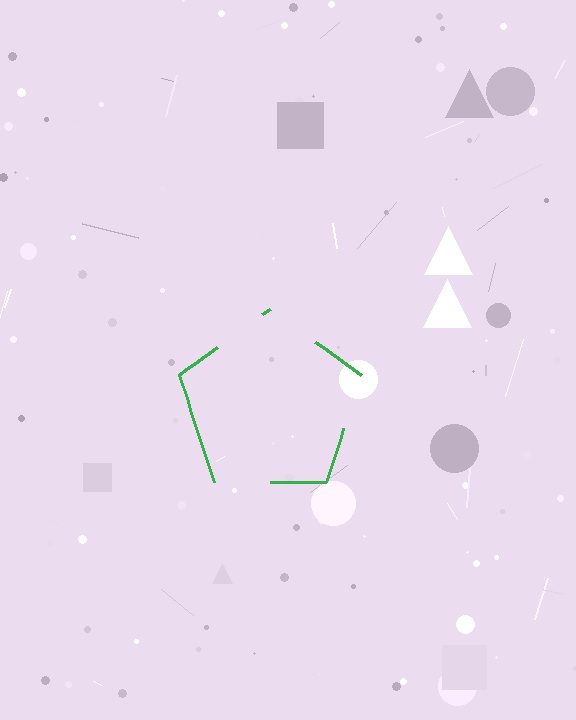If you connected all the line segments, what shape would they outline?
They would outline a pentagon.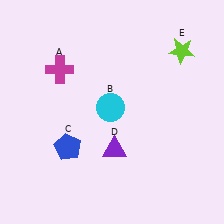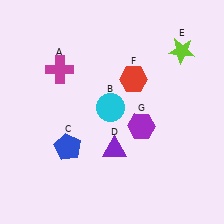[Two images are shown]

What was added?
A red hexagon (F), a purple hexagon (G) were added in Image 2.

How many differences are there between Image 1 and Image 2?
There are 2 differences between the two images.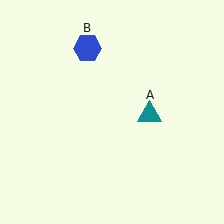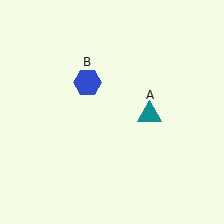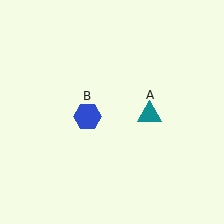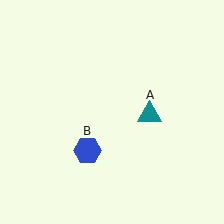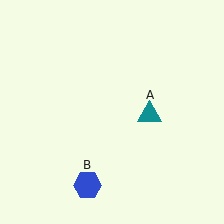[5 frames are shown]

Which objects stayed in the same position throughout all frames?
Teal triangle (object A) remained stationary.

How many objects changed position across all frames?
1 object changed position: blue hexagon (object B).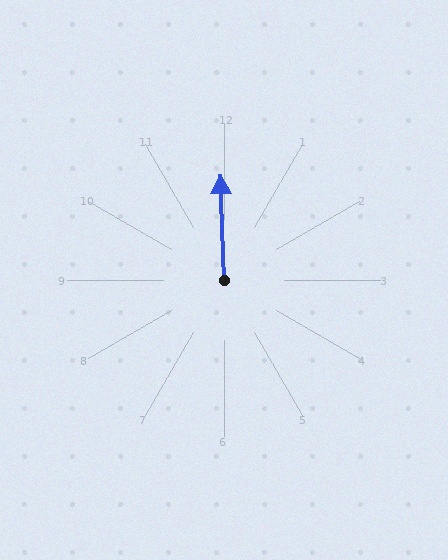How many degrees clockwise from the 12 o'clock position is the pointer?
Approximately 358 degrees.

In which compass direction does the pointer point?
North.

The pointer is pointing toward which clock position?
Roughly 12 o'clock.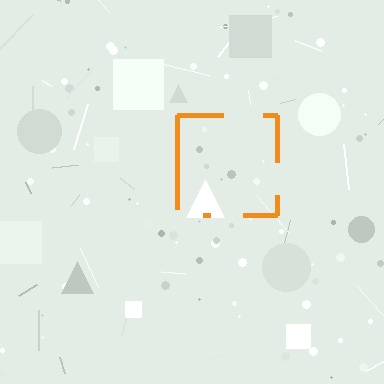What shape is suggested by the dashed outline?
The dashed outline suggests a square.